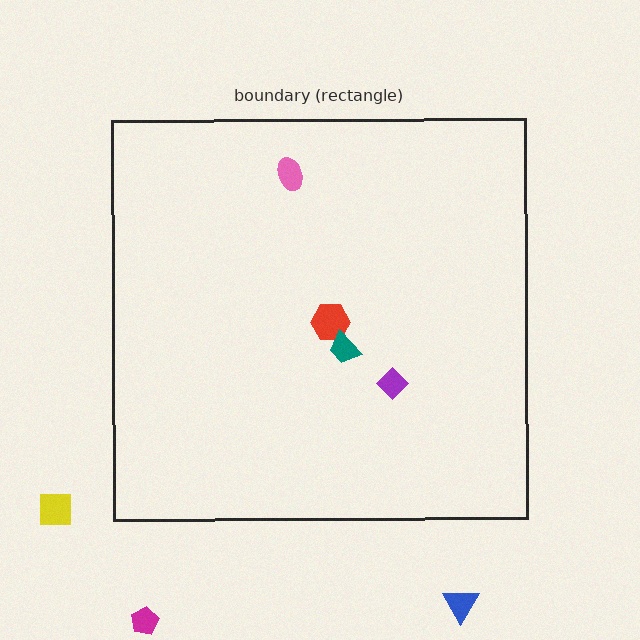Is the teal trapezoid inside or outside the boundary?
Inside.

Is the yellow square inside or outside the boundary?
Outside.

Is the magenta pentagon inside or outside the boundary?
Outside.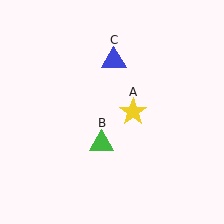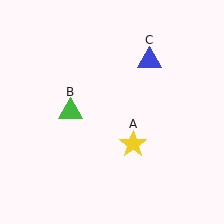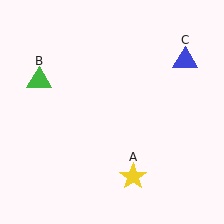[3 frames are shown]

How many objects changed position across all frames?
3 objects changed position: yellow star (object A), green triangle (object B), blue triangle (object C).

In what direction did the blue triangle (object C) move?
The blue triangle (object C) moved right.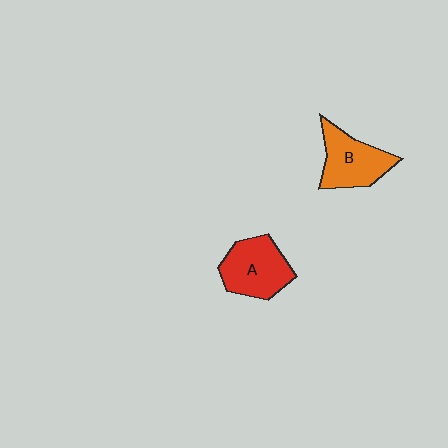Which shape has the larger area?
Shape A (red).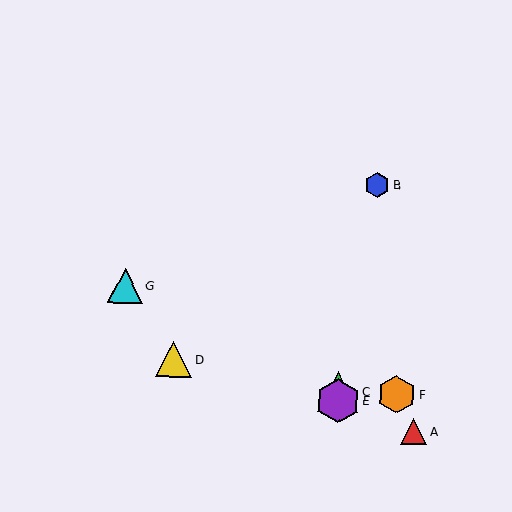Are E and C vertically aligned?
Yes, both are at x≈338.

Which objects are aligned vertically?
Objects C, E are aligned vertically.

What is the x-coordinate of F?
Object F is at x≈397.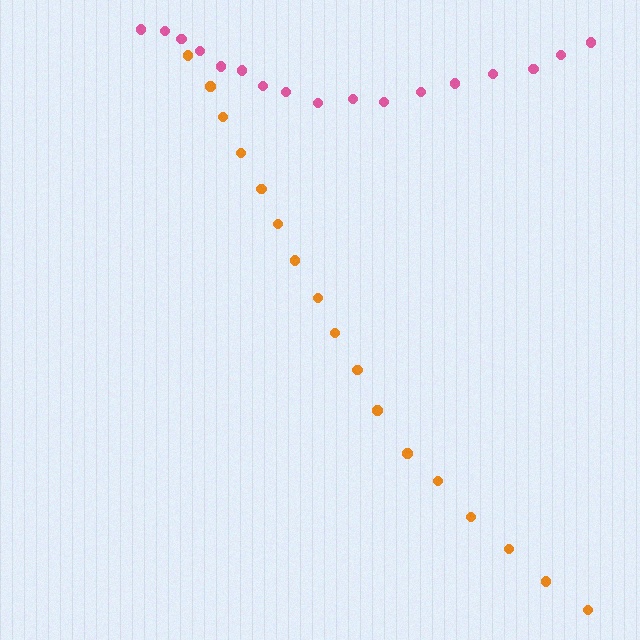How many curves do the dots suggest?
There are 2 distinct paths.